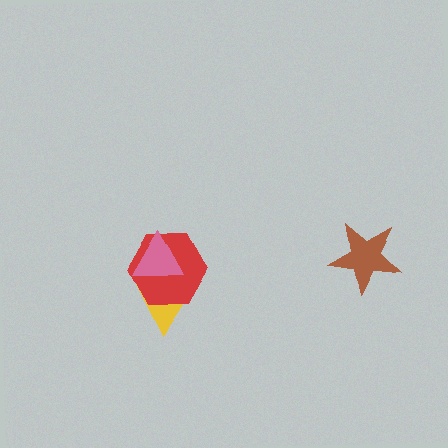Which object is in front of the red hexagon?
The pink triangle is in front of the red hexagon.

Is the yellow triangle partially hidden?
Yes, it is partially covered by another shape.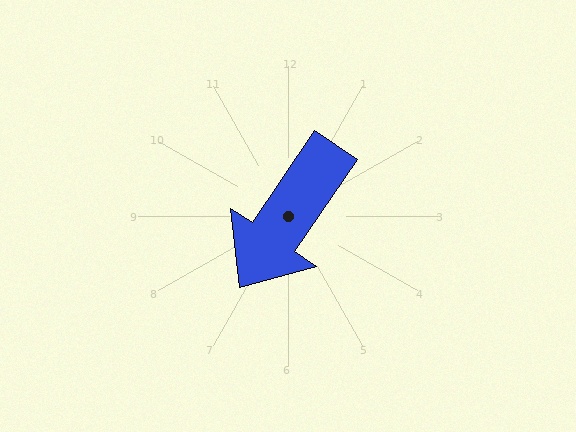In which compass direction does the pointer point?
Southwest.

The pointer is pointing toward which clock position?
Roughly 7 o'clock.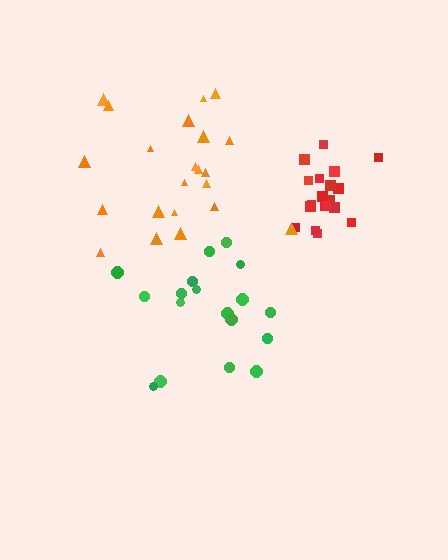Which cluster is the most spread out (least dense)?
Orange.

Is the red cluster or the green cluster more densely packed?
Red.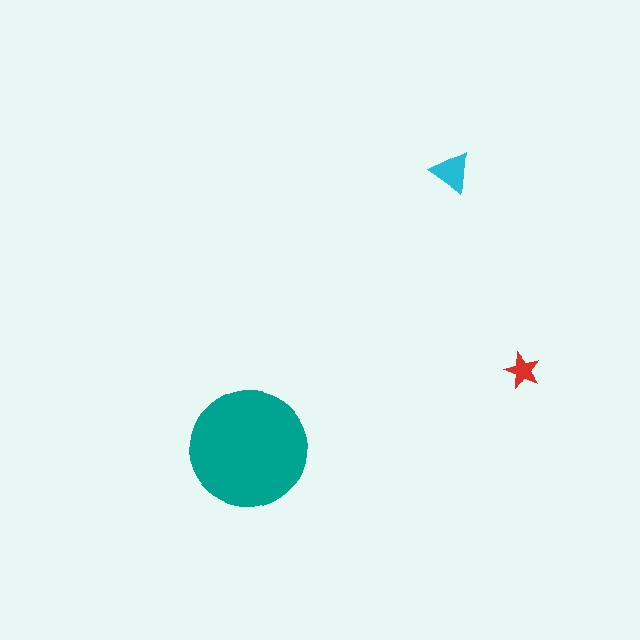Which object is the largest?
The teal circle.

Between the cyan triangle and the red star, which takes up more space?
The cyan triangle.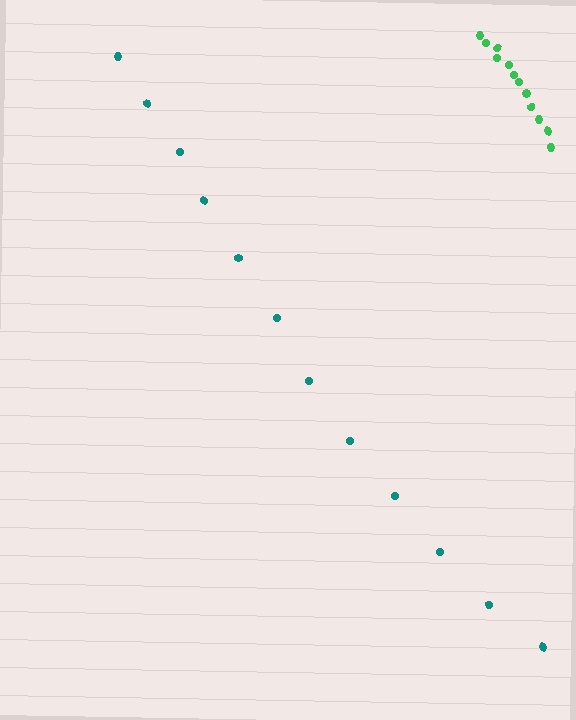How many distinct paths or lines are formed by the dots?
There are 2 distinct paths.